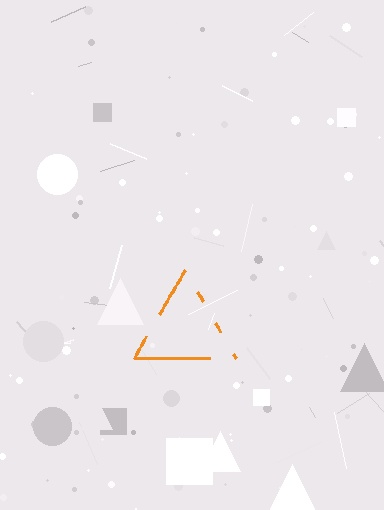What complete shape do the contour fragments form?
The contour fragments form a triangle.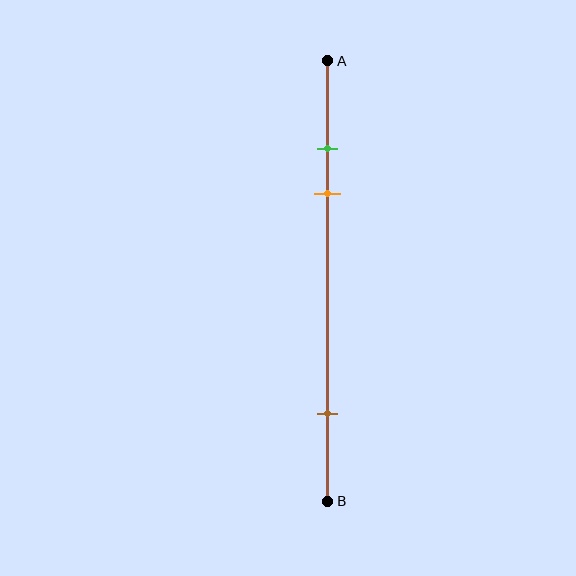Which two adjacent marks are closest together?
The green and orange marks are the closest adjacent pair.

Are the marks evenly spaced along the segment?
No, the marks are not evenly spaced.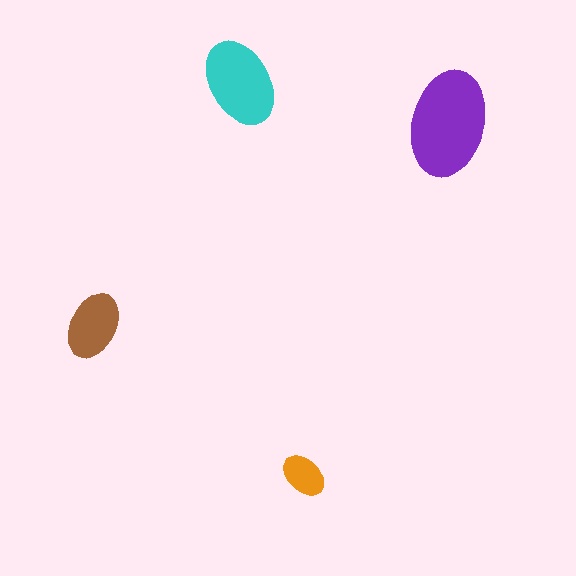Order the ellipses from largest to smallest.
the purple one, the cyan one, the brown one, the orange one.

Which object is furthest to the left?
The brown ellipse is leftmost.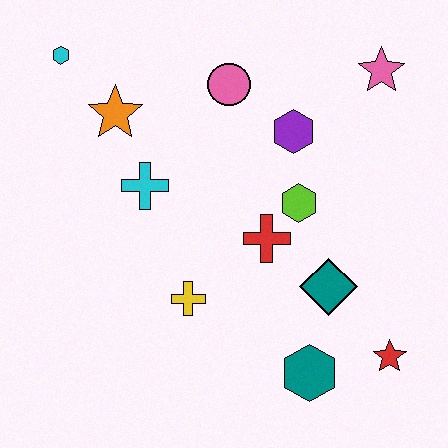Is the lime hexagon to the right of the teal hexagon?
No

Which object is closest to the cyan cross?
The orange star is closest to the cyan cross.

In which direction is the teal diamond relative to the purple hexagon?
The teal diamond is below the purple hexagon.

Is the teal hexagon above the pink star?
No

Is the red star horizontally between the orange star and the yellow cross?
No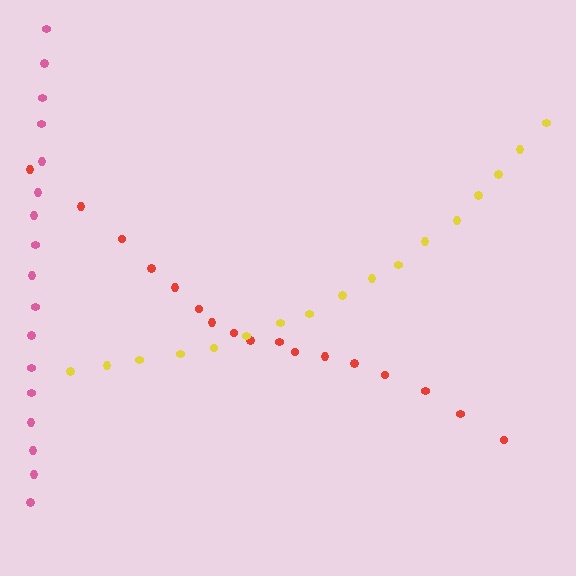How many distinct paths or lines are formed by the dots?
There are 3 distinct paths.